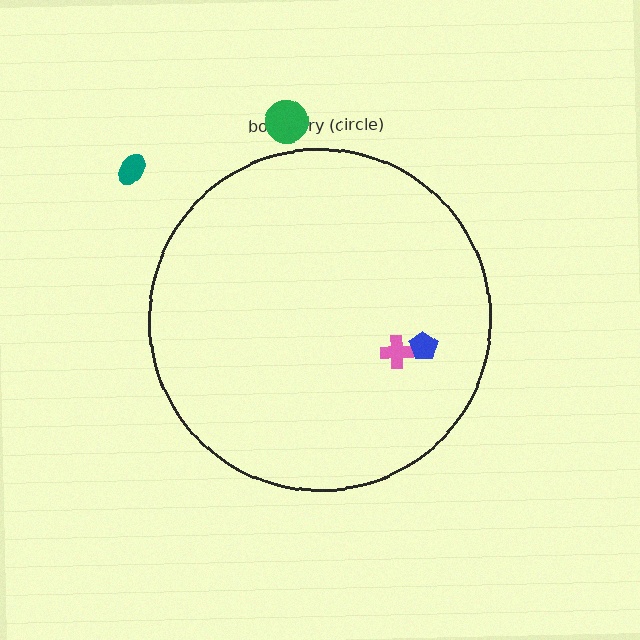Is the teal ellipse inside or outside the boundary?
Outside.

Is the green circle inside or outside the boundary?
Outside.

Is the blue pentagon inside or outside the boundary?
Inside.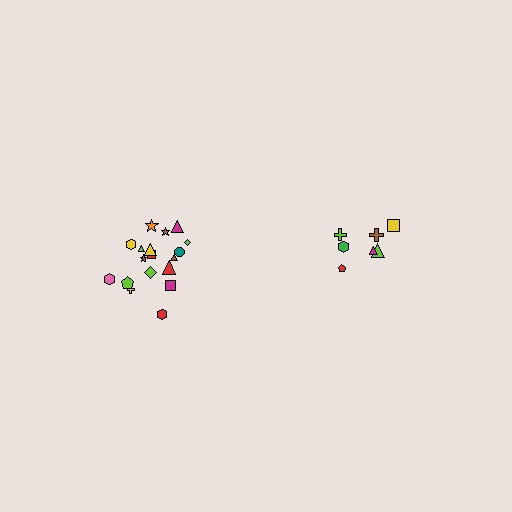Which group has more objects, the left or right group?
The left group.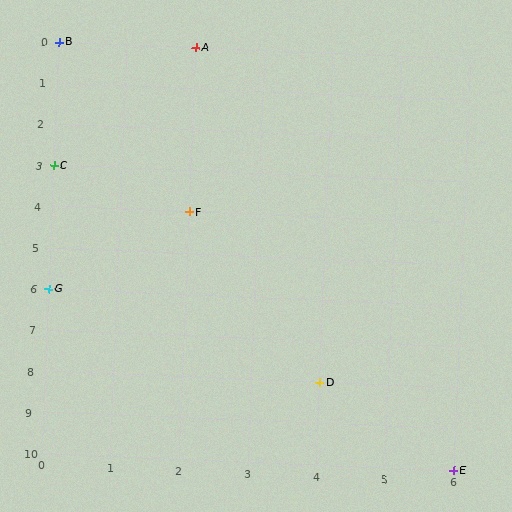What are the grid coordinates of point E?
Point E is at grid coordinates (6, 10).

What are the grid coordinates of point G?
Point G is at grid coordinates (0, 6).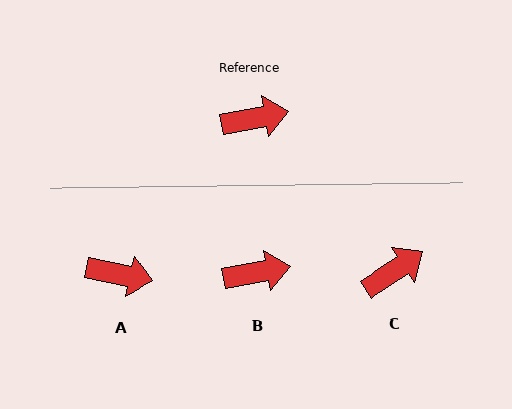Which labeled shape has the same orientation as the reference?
B.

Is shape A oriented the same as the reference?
No, it is off by about 23 degrees.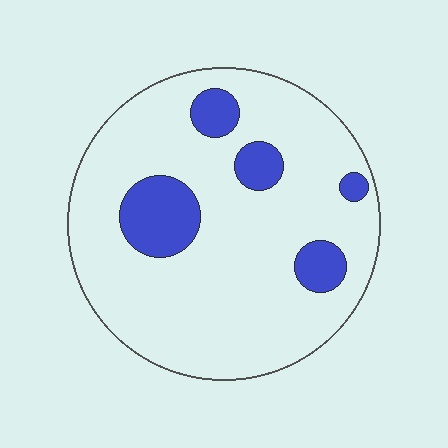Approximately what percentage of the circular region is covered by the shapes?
Approximately 15%.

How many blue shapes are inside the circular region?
5.